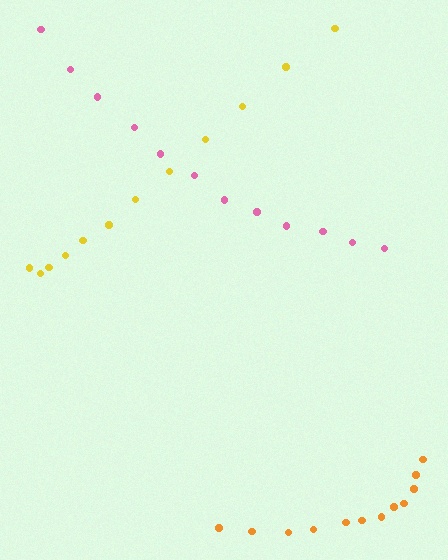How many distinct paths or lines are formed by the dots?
There are 3 distinct paths.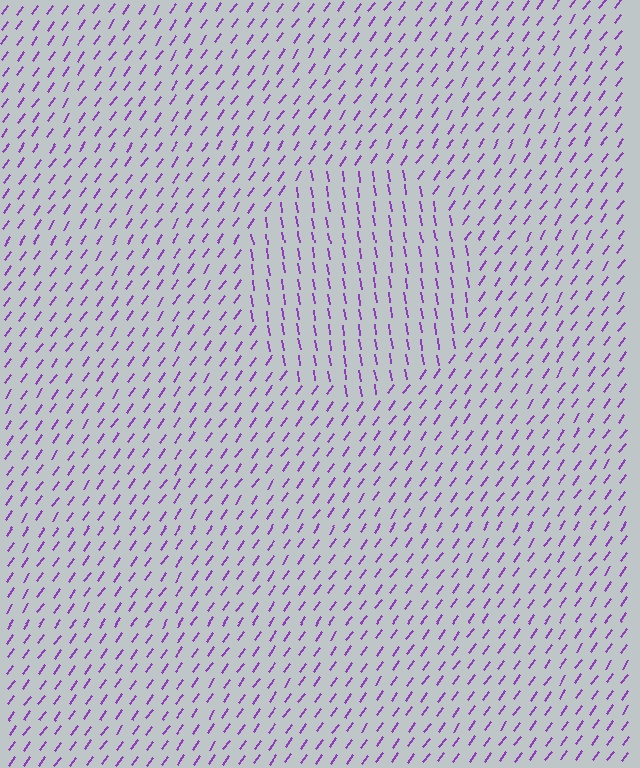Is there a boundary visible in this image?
Yes, there is a texture boundary formed by a change in line orientation.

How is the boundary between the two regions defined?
The boundary is defined purely by a change in line orientation (approximately 45 degrees difference). All lines are the same color and thickness.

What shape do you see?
I see a circle.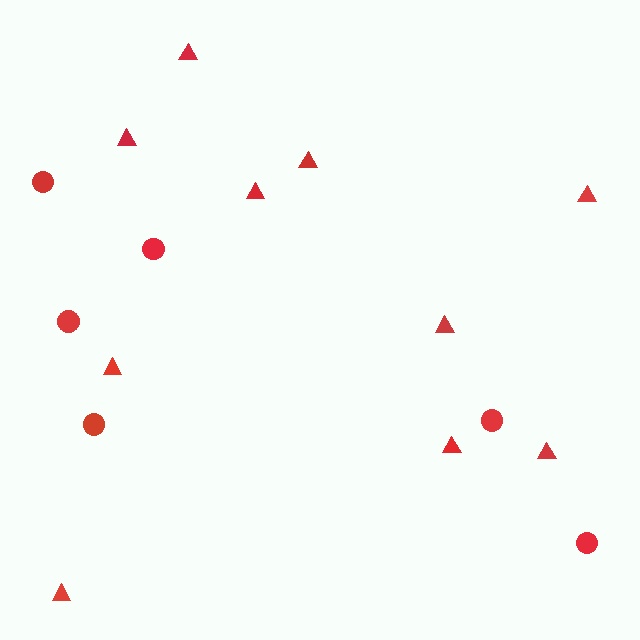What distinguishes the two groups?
There are 2 groups: one group of triangles (10) and one group of circles (6).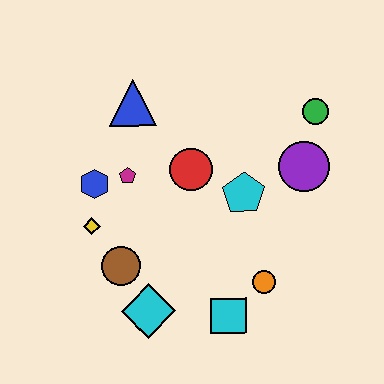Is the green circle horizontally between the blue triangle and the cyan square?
No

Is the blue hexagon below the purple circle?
Yes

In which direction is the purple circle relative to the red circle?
The purple circle is to the right of the red circle.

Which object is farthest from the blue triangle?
The cyan square is farthest from the blue triangle.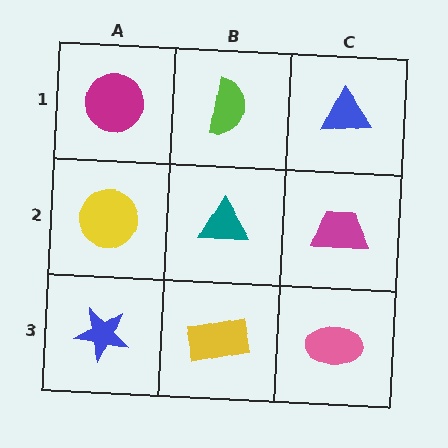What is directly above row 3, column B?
A teal triangle.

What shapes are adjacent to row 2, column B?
A lime semicircle (row 1, column B), a yellow rectangle (row 3, column B), a yellow circle (row 2, column A), a magenta trapezoid (row 2, column C).